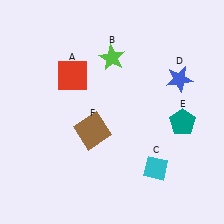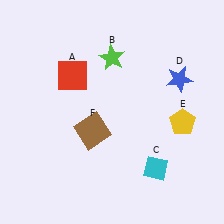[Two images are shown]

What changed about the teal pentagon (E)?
In Image 1, E is teal. In Image 2, it changed to yellow.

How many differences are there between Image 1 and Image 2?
There is 1 difference between the two images.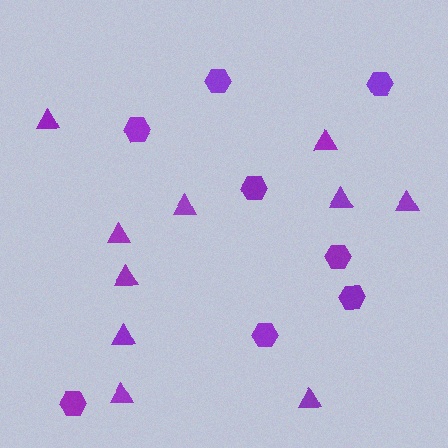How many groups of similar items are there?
There are 2 groups: one group of triangles (10) and one group of hexagons (8).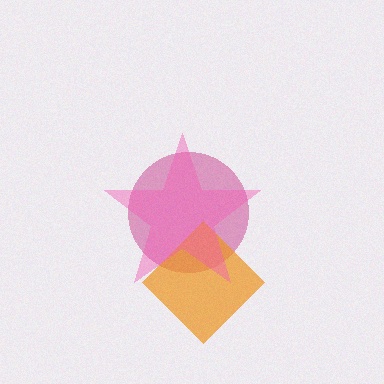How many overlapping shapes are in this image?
There are 3 overlapping shapes in the image.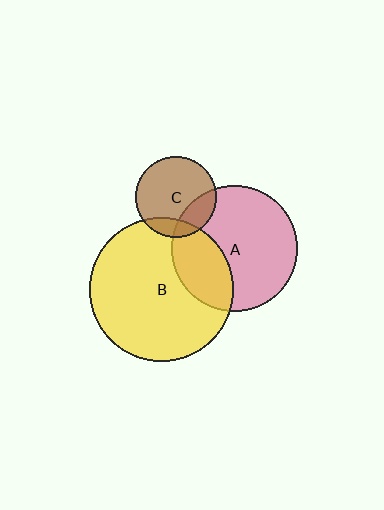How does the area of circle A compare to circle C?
Approximately 2.5 times.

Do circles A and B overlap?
Yes.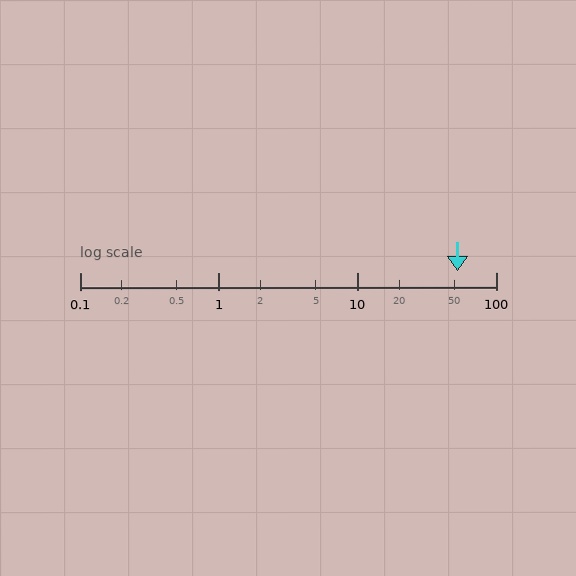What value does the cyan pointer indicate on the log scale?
The pointer indicates approximately 53.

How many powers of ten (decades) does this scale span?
The scale spans 3 decades, from 0.1 to 100.